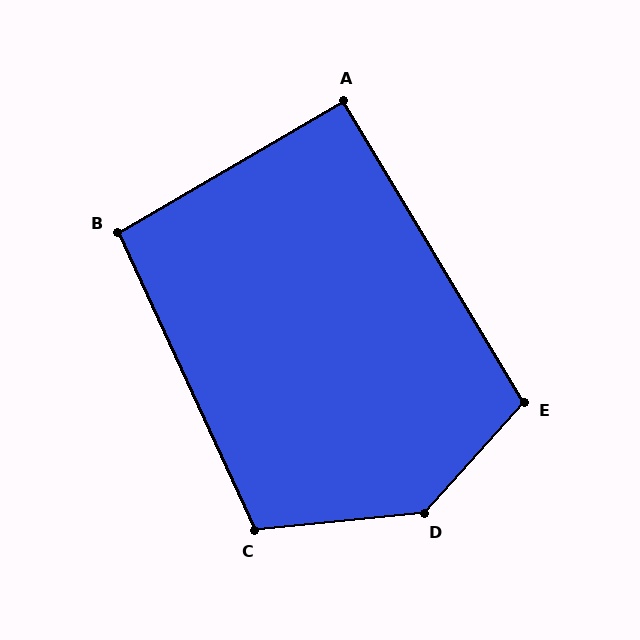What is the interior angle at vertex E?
Approximately 107 degrees (obtuse).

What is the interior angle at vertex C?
Approximately 109 degrees (obtuse).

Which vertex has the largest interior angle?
D, at approximately 137 degrees.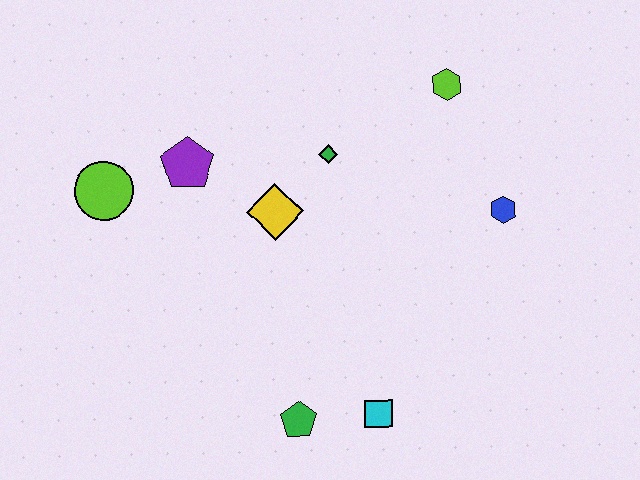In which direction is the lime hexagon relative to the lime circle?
The lime hexagon is to the right of the lime circle.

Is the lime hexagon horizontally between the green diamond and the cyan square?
No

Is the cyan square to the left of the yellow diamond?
No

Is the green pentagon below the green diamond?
Yes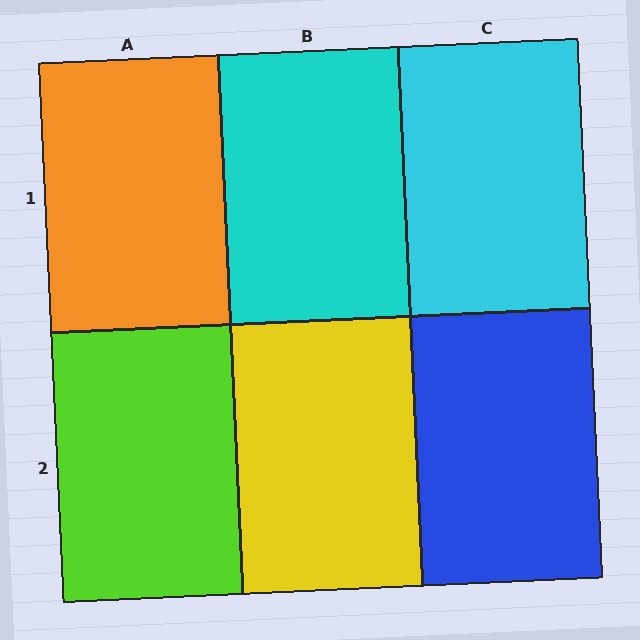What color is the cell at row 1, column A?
Orange.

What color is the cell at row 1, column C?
Cyan.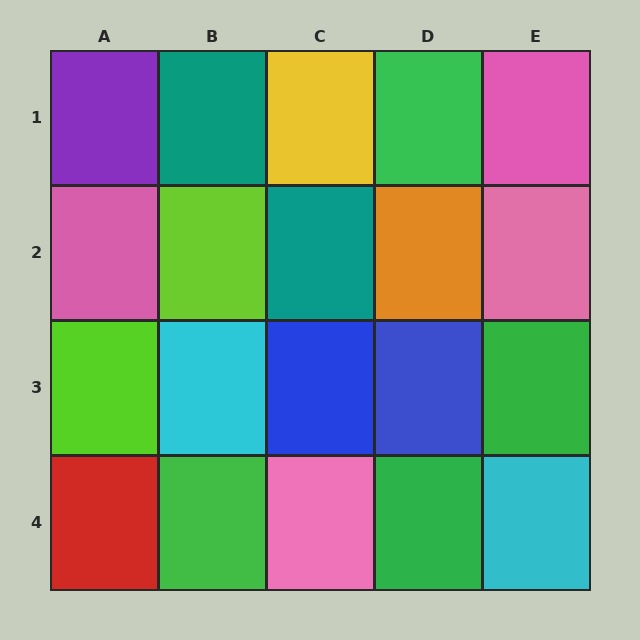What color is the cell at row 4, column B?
Green.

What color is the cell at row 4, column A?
Red.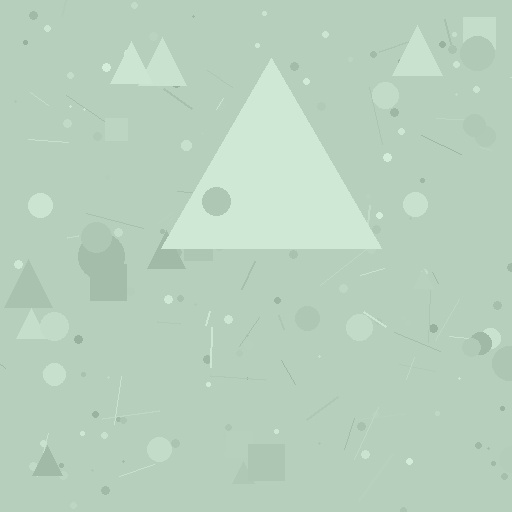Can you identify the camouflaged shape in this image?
The camouflaged shape is a triangle.